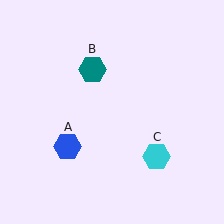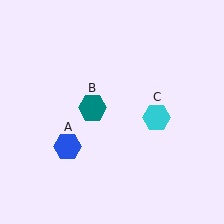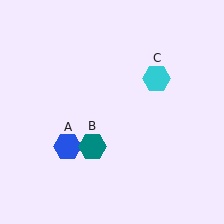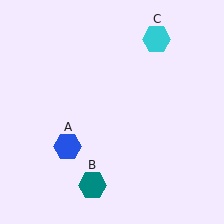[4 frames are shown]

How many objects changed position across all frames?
2 objects changed position: teal hexagon (object B), cyan hexagon (object C).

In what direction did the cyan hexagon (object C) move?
The cyan hexagon (object C) moved up.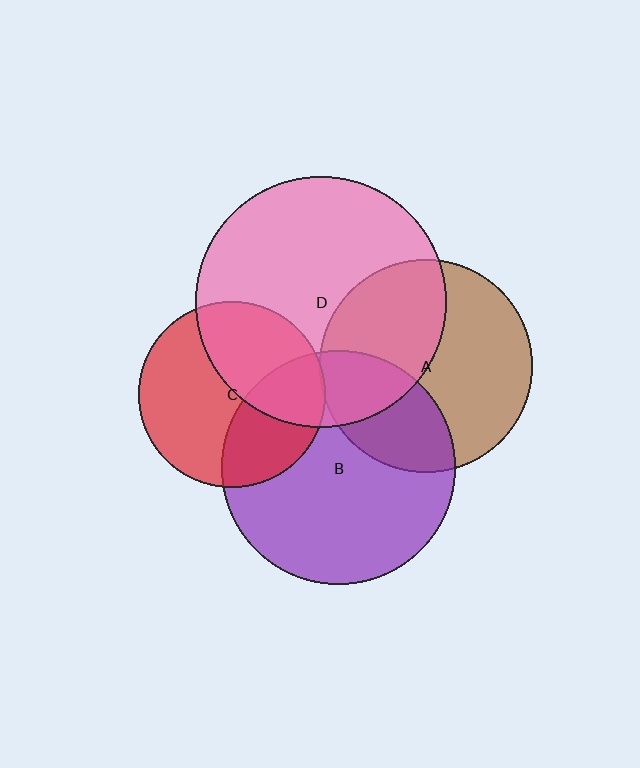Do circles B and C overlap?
Yes.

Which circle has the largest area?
Circle D (pink).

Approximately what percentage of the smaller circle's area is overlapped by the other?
Approximately 35%.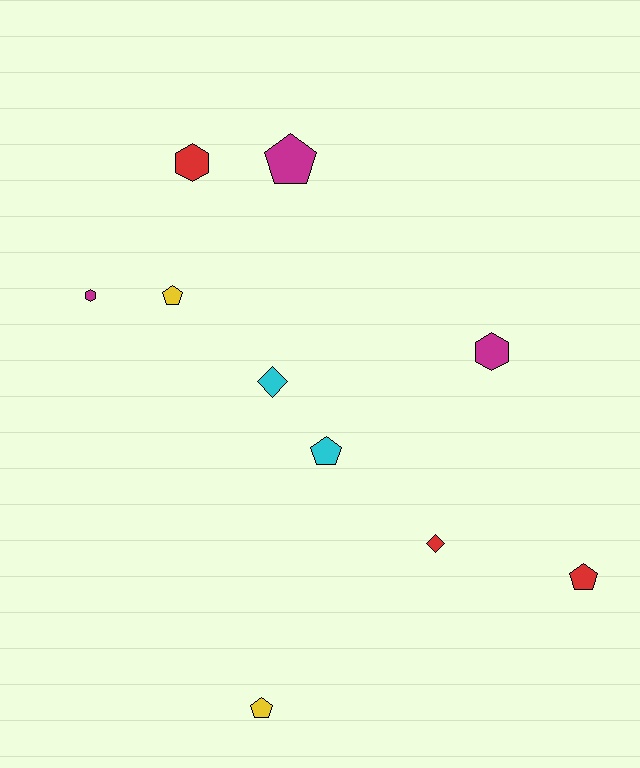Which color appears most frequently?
Red, with 3 objects.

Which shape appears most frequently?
Pentagon, with 5 objects.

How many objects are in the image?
There are 10 objects.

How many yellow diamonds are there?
There are no yellow diamonds.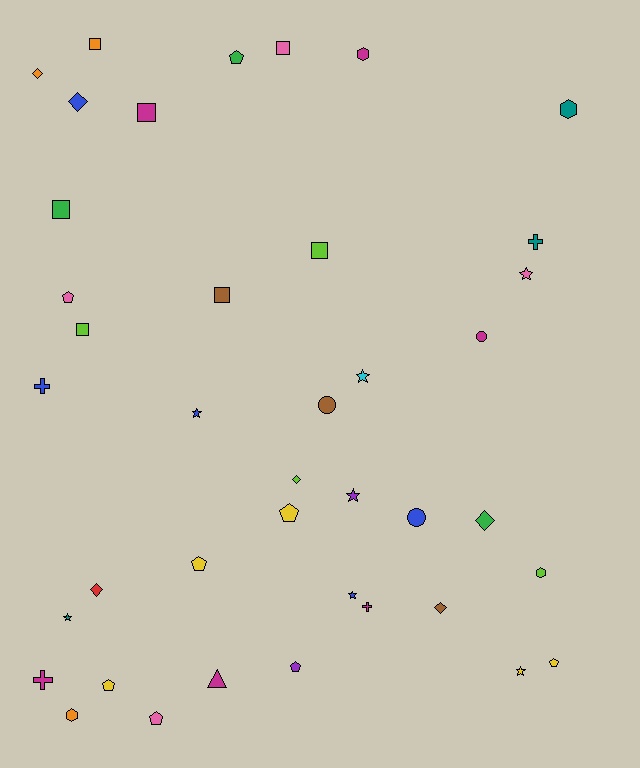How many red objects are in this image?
There is 1 red object.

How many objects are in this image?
There are 40 objects.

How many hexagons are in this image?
There are 4 hexagons.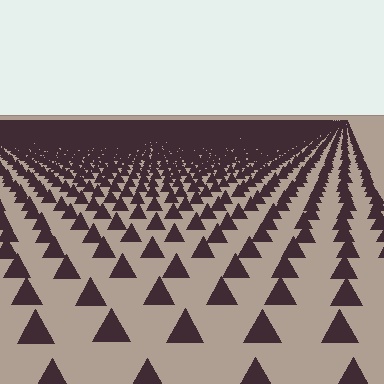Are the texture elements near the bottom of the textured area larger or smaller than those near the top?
Larger. Near the bottom, elements are closer to the viewer and appear at a bigger on-screen size.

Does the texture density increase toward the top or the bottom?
Density increases toward the top.